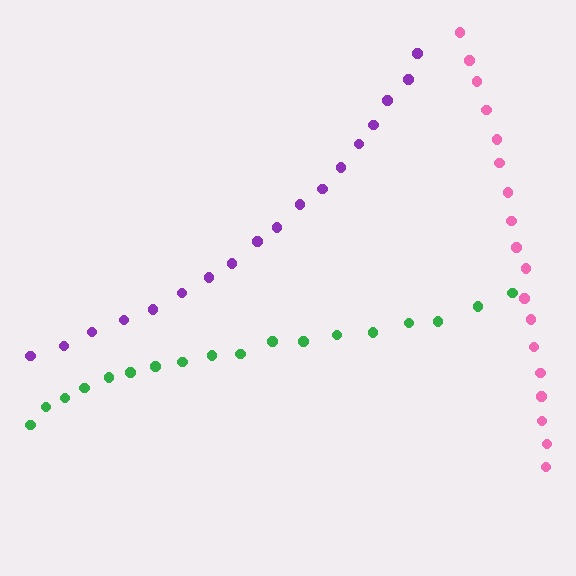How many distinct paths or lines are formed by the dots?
There are 3 distinct paths.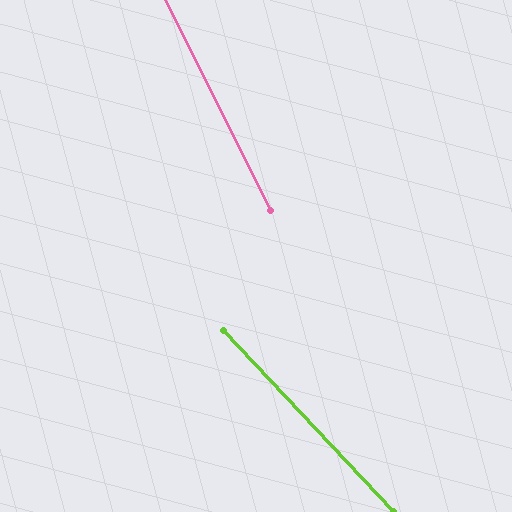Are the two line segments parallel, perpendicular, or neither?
Neither parallel nor perpendicular — they differ by about 17°.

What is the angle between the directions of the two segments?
Approximately 17 degrees.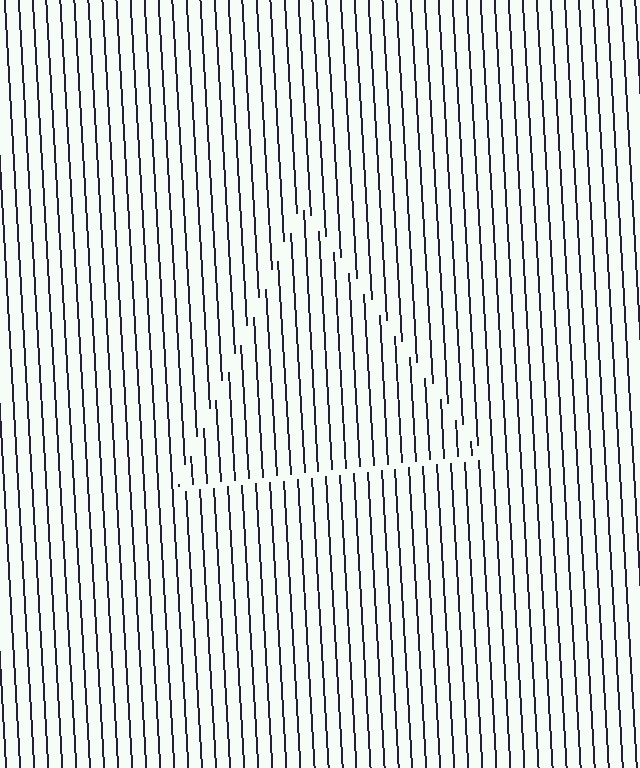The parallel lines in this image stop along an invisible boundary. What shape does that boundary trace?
An illusory triangle. The interior of the shape contains the same grating, shifted by half a period — the contour is defined by the phase discontinuity where line-ends from the inner and outer gratings abut.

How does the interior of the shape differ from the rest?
The interior of the shape contains the same grating, shifted by half a period — the contour is defined by the phase discontinuity where line-ends from the inner and outer gratings abut.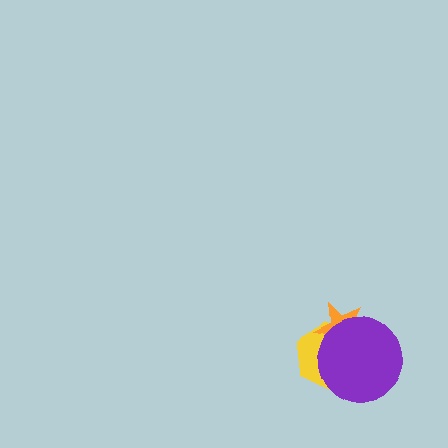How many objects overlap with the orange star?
2 objects overlap with the orange star.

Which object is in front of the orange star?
The purple circle is in front of the orange star.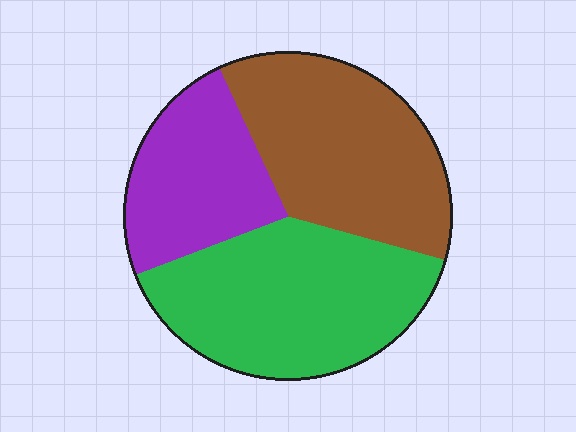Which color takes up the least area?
Purple, at roughly 25%.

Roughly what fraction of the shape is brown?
Brown takes up about three eighths (3/8) of the shape.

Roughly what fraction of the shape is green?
Green takes up about two fifths (2/5) of the shape.